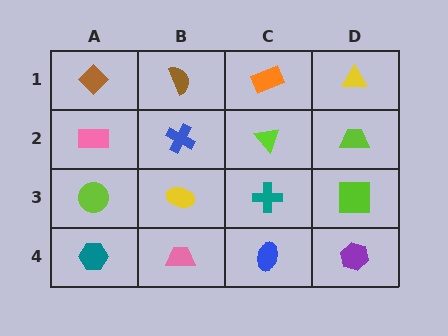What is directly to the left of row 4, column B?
A teal hexagon.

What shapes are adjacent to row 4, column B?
A yellow ellipse (row 3, column B), a teal hexagon (row 4, column A), a blue ellipse (row 4, column C).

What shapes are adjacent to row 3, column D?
A lime trapezoid (row 2, column D), a purple hexagon (row 4, column D), a teal cross (row 3, column C).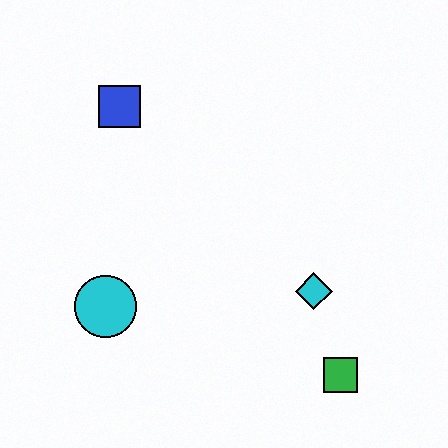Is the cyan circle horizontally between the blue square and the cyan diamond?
No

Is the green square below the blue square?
Yes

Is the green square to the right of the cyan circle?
Yes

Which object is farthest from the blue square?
The green square is farthest from the blue square.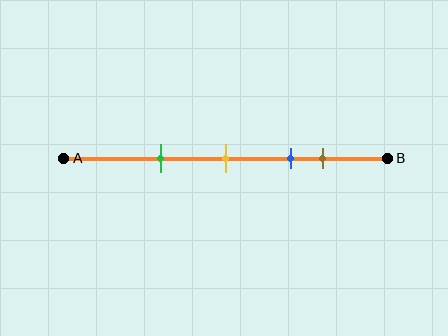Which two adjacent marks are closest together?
The blue and brown marks are the closest adjacent pair.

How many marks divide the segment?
There are 4 marks dividing the segment.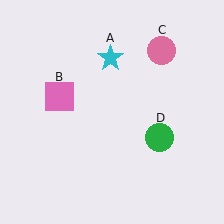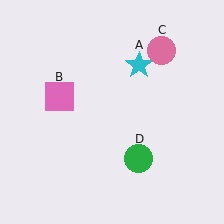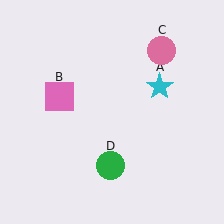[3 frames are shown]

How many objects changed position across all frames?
2 objects changed position: cyan star (object A), green circle (object D).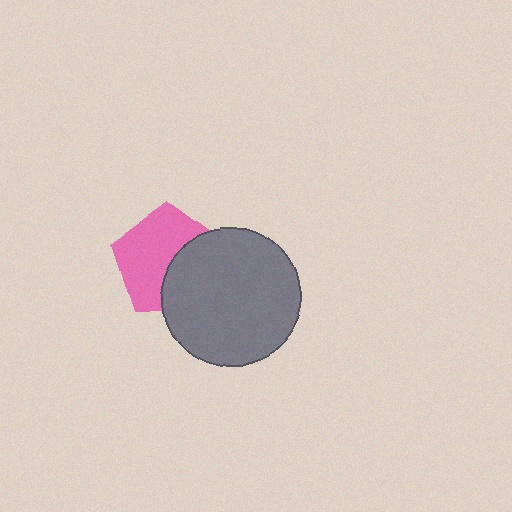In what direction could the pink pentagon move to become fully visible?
The pink pentagon could move toward the upper-left. That would shift it out from behind the gray circle entirely.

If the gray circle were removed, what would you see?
You would see the complete pink pentagon.